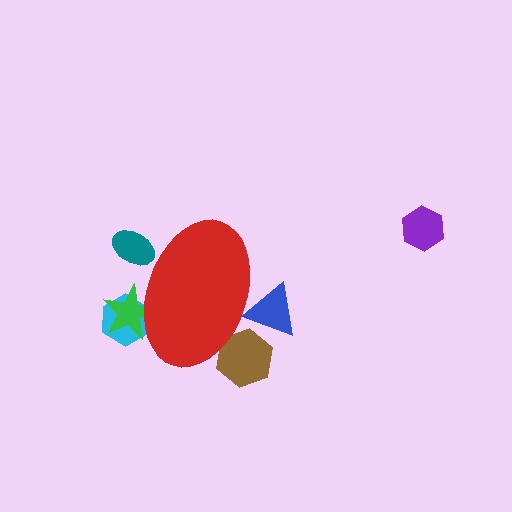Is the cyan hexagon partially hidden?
Yes, the cyan hexagon is partially hidden behind the red ellipse.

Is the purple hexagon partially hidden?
No, the purple hexagon is fully visible.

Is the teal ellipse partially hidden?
Yes, the teal ellipse is partially hidden behind the red ellipse.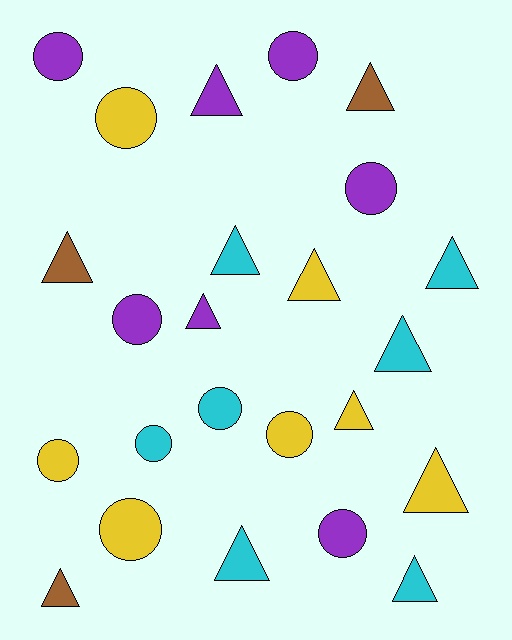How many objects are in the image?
There are 24 objects.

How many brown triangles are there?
There are 3 brown triangles.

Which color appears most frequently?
Purple, with 7 objects.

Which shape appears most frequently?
Triangle, with 13 objects.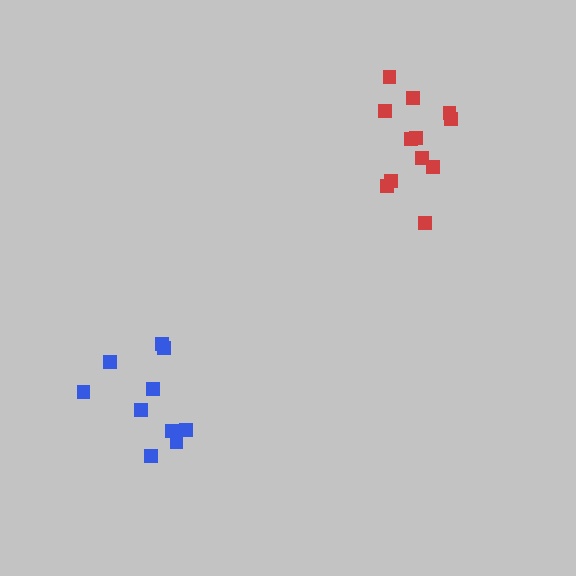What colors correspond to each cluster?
The clusters are colored: blue, red.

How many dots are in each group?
Group 1: 10 dots, Group 2: 12 dots (22 total).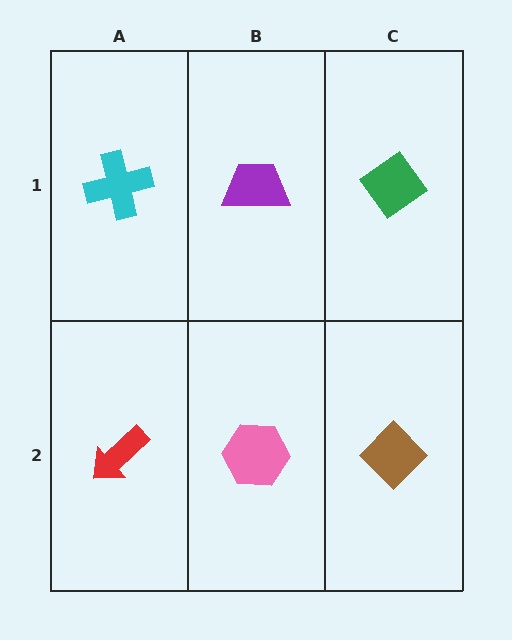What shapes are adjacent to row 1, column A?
A red arrow (row 2, column A), a purple trapezoid (row 1, column B).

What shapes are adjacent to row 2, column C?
A green diamond (row 1, column C), a pink hexagon (row 2, column B).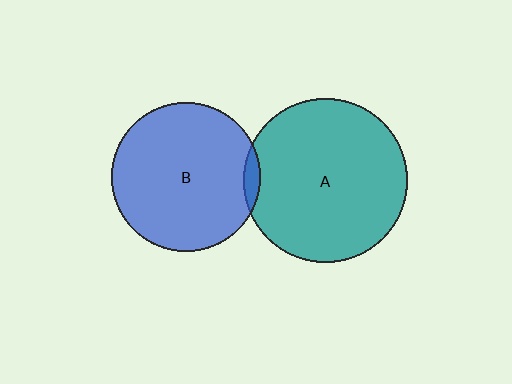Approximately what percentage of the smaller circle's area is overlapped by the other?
Approximately 5%.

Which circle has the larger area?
Circle A (teal).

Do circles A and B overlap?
Yes.